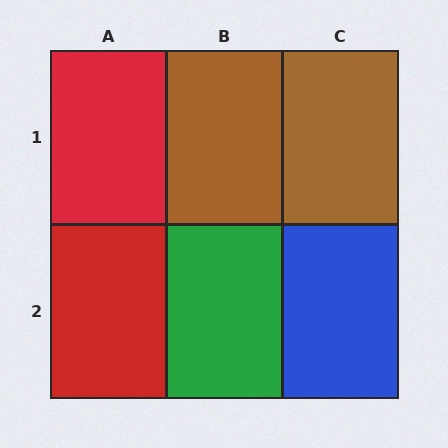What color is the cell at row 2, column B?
Green.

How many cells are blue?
1 cell is blue.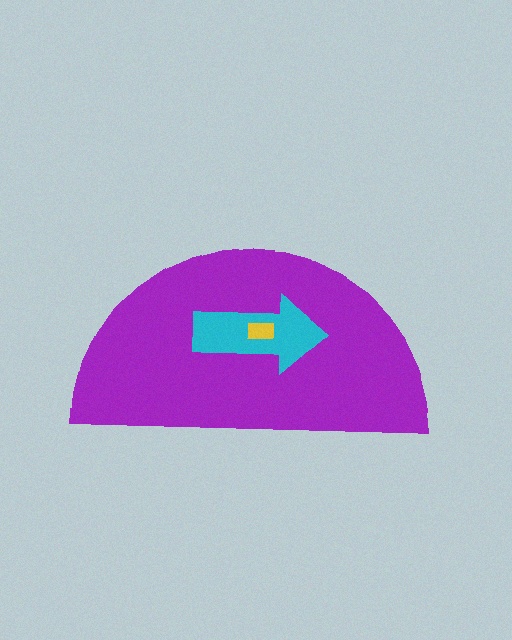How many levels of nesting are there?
3.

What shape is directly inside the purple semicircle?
The cyan arrow.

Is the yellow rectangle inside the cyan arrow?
Yes.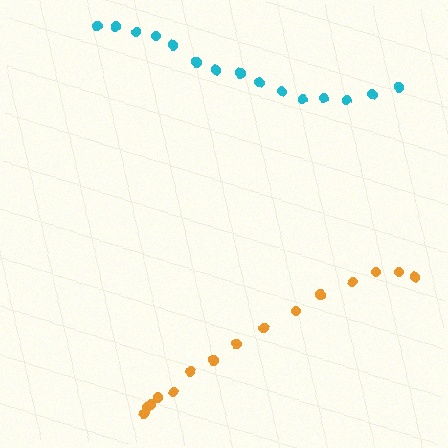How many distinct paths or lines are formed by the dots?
There are 2 distinct paths.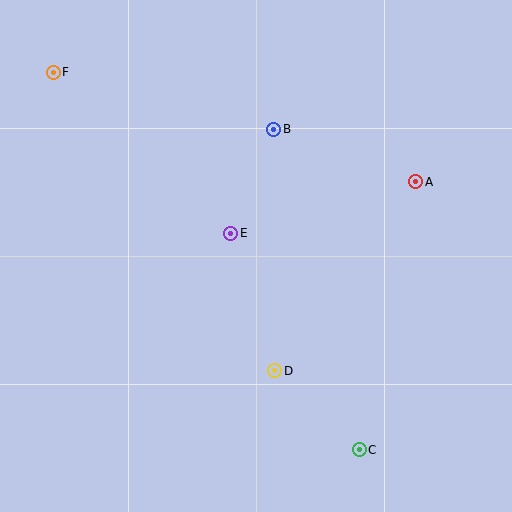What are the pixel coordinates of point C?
Point C is at (359, 450).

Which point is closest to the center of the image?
Point E at (231, 233) is closest to the center.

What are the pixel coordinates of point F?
Point F is at (53, 72).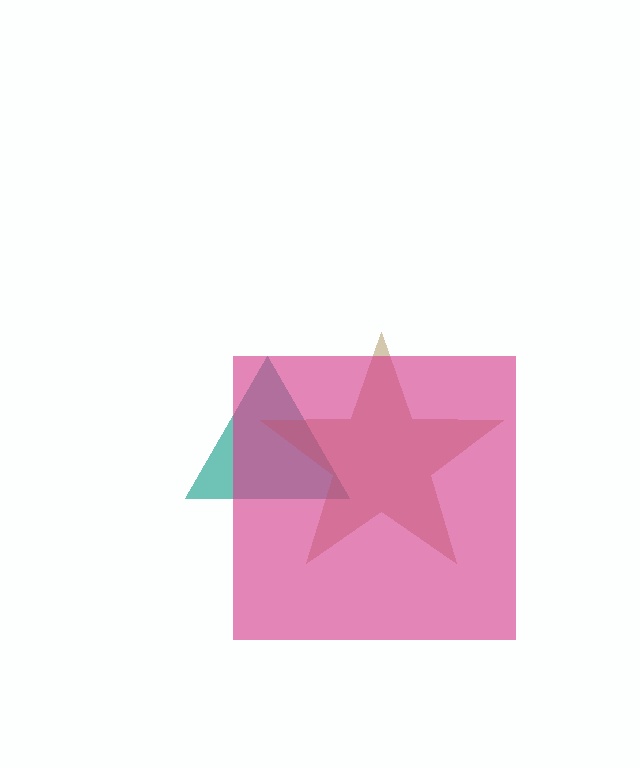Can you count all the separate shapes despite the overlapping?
Yes, there are 3 separate shapes.